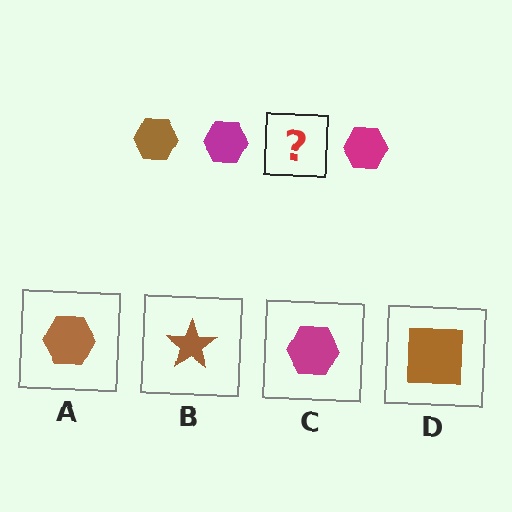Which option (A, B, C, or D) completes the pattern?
A.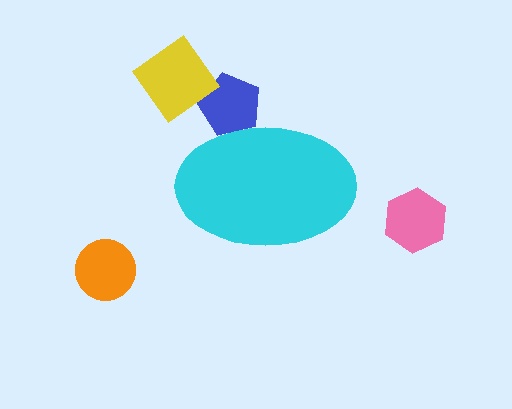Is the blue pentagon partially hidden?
Yes, the blue pentagon is partially hidden behind the cyan ellipse.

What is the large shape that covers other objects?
A cyan ellipse.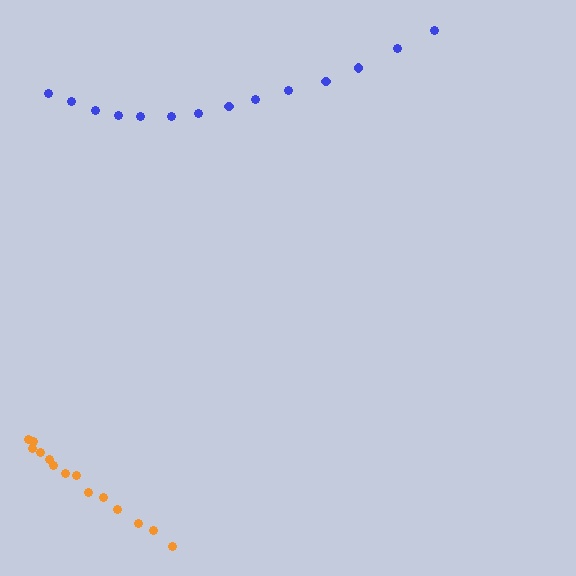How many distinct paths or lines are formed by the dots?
There are 2 distinct paths.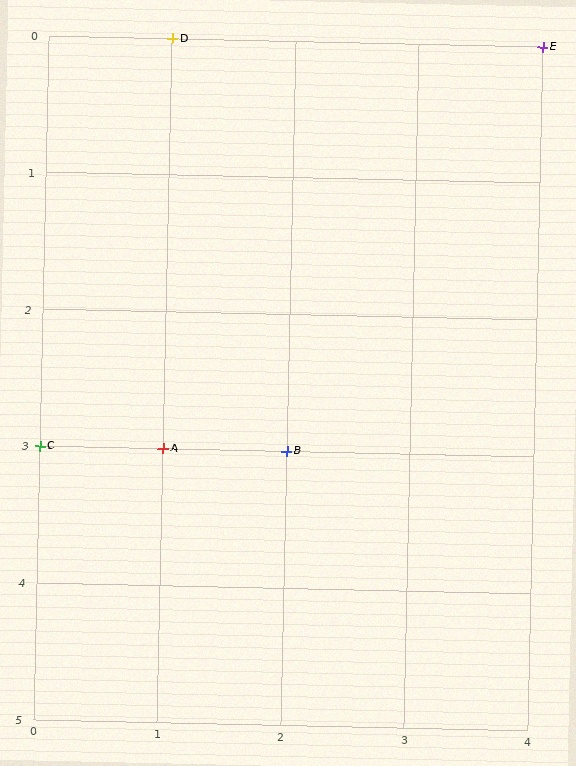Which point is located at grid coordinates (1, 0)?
Point D is at (1, 0).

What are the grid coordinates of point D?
Point D is at grid coordinates (1, 0).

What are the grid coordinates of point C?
Point C is at grid coordinates (0, 3).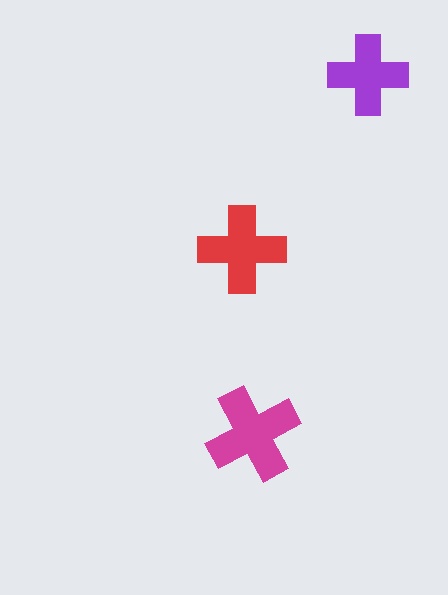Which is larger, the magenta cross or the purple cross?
The magenta one.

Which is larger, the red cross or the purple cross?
The red one.